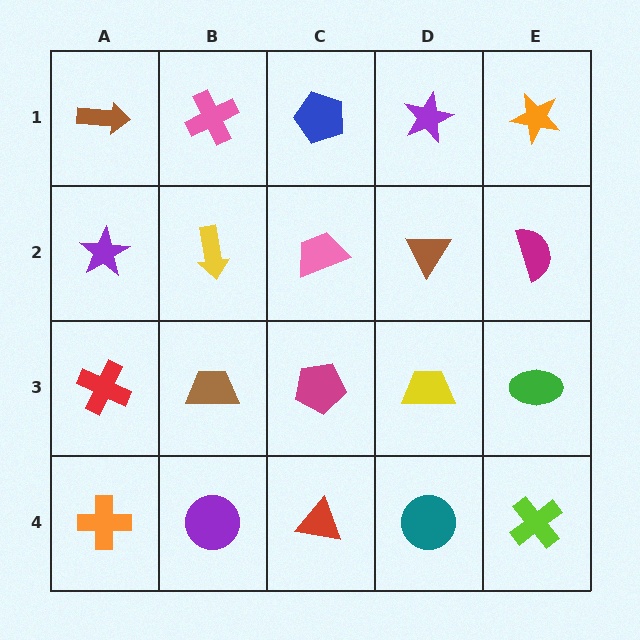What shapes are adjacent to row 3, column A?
A purple star (row 2, column A), an orange cross (row 4, column A), a brown trapezoid (row 3, column B).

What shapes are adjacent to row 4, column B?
A brown trapezoid (row 3, column B), an orange cross (row 4, column A), a red triangle (row 4, column C).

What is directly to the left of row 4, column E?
A teal circle.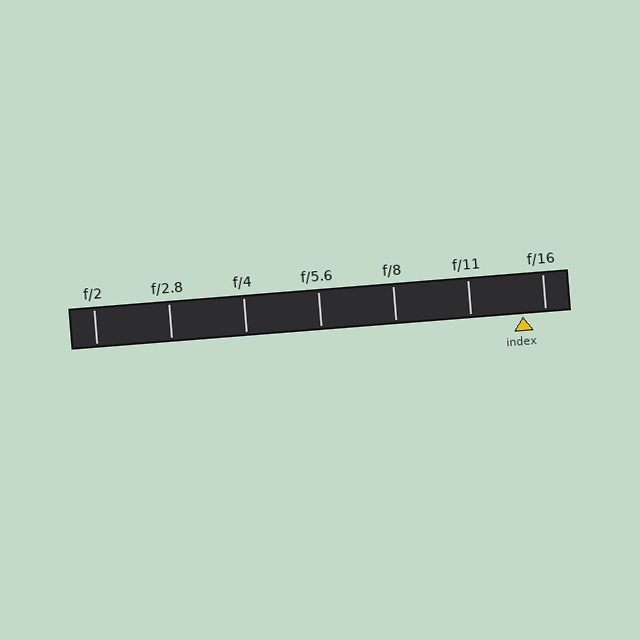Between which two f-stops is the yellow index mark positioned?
The index mark is between f/11 and f/16.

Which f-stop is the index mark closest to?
The index mark is closest to f/16.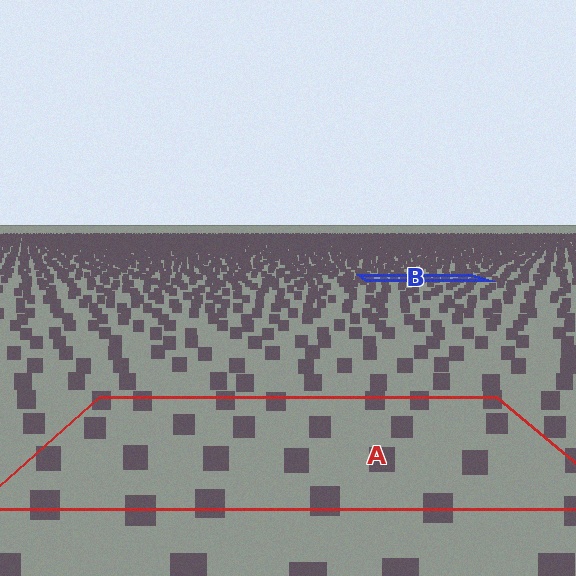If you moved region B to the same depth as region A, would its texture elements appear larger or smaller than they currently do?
They would appear larger. At a closer depth, the same texture elements are projected at a bigger on-screen size.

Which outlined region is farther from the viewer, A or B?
Region B is farther from the viewer — the texture elements inside it appear smaller and more densely packed.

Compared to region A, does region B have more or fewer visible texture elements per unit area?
Region B has more texture elements per unit area — they are packed more densely because it is farther away.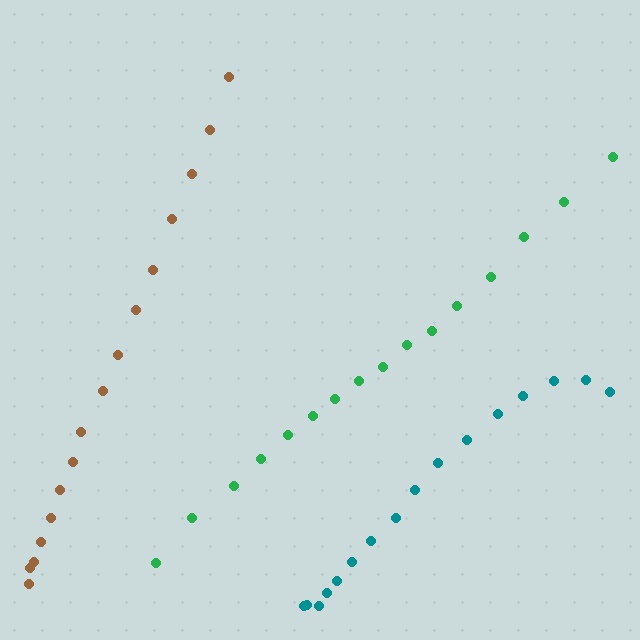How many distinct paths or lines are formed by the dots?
There are 3 distinct paths.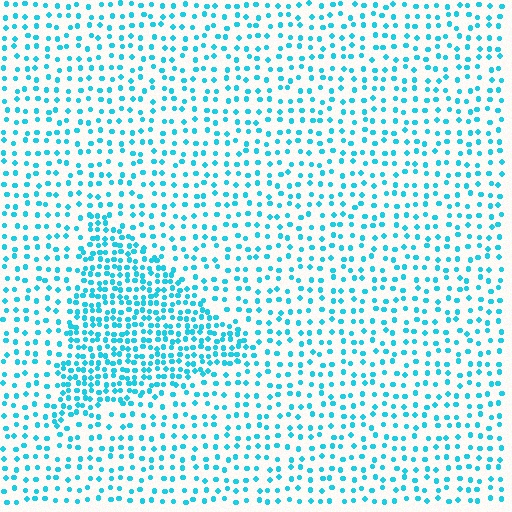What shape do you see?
I see a triangle.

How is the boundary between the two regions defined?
The boundary is defined by a change in element density (approximately 2.1x ratio). All elements are the same color, size, and shape.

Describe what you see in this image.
The image contains small cyan elements arranged at two different densities. A triangle-shaped region is visible where the elements are more densely packed than the surrounding area.